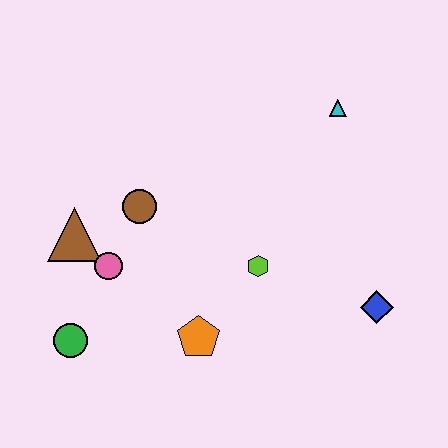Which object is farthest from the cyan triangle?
The green circle is farthest from the cyan triangle.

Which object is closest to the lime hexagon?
The orange pentagon is closest to the lime hexagon.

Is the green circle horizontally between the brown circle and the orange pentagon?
No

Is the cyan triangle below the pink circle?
No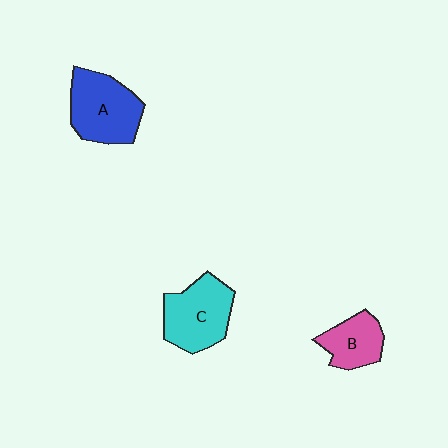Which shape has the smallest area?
Shape B (pink).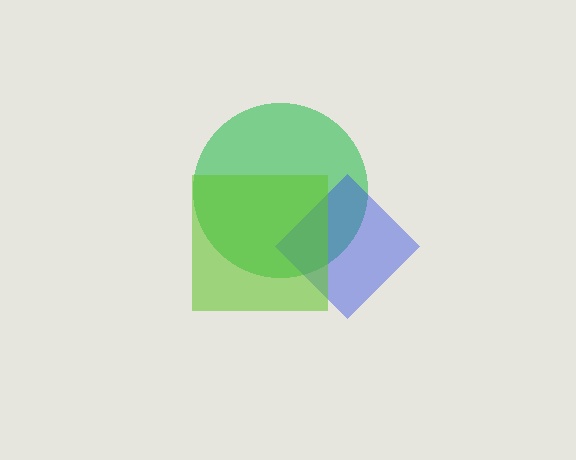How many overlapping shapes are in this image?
There are 3 overlapping shapes in the image.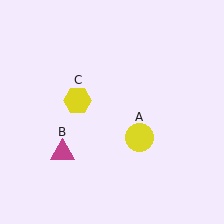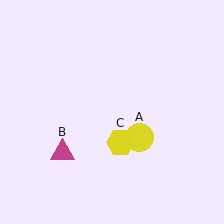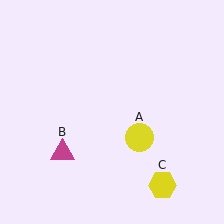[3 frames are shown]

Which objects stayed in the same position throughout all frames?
Yellow circle (object A) and magenta triangle (object B) remained stationary.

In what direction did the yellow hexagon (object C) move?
The yellow hexagon (object C) moved down and to the right.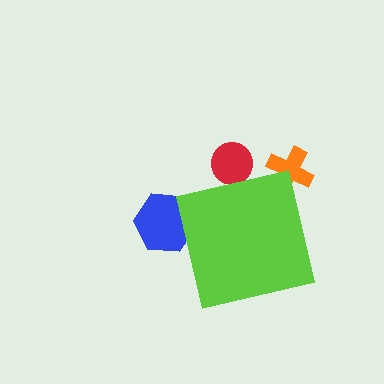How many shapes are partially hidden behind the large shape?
3 shapes are partially hidden.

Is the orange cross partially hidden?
Yes, the orange cross is partially hidden behind the lime square.